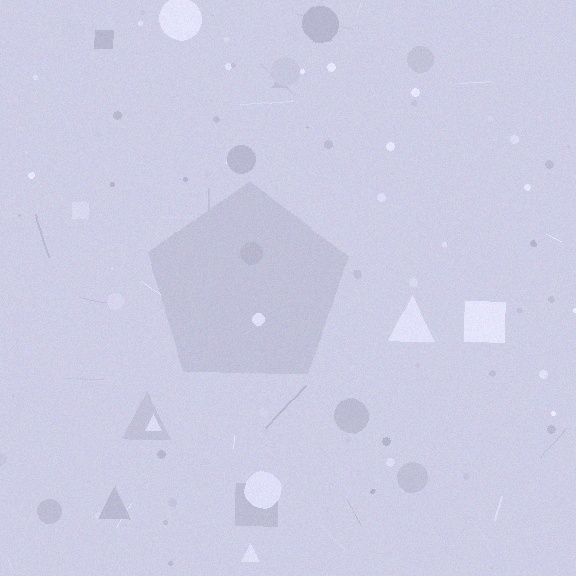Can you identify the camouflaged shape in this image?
The camouflaged shape is a pentagon.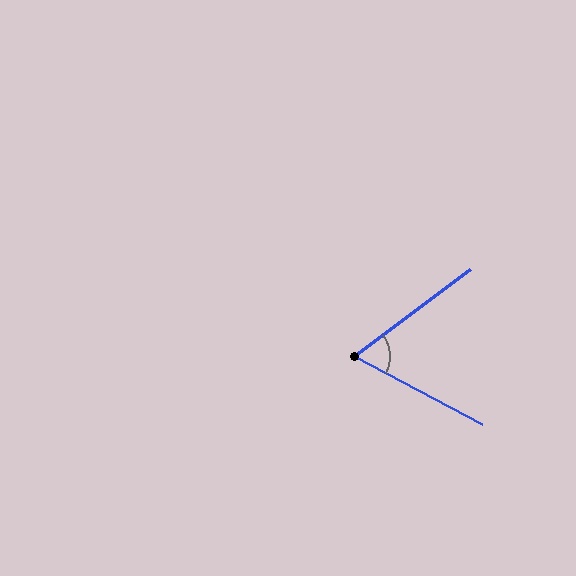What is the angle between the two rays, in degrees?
Approximately 65 degrees.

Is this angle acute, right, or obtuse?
It is acute.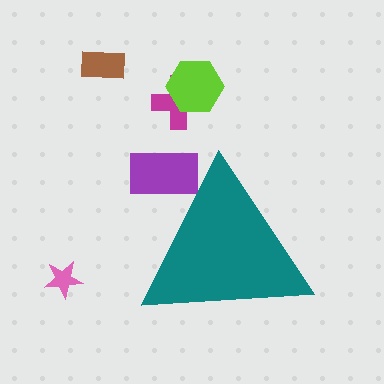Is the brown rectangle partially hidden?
No, the brown rectangle is fully visible.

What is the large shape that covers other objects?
A teal triangle.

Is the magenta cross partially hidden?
No, the magenta cross is fully visible.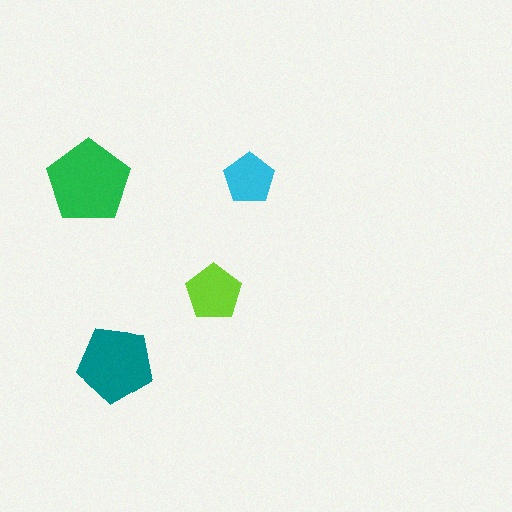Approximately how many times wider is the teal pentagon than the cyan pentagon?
About 1.5 times wider.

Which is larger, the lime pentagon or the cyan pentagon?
The lime one.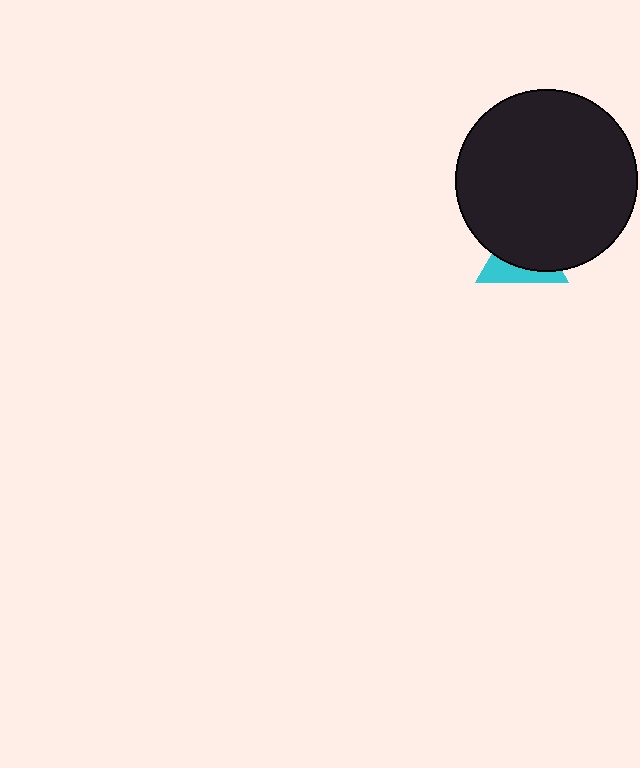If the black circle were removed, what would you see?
You would see the complete cyan triangle.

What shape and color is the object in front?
The object in front is a black circle.